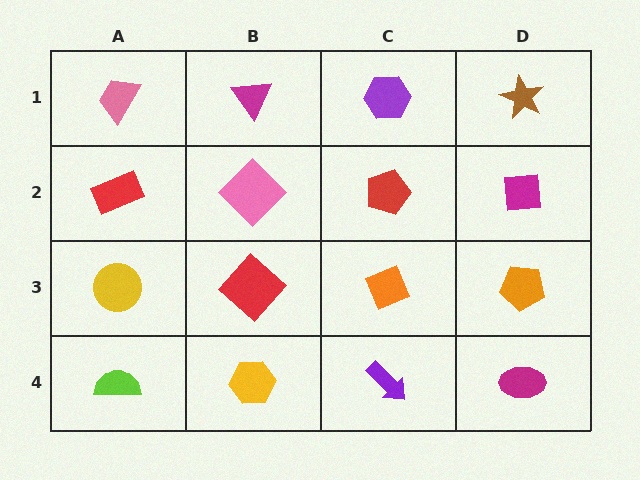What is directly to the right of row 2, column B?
A red pentagon.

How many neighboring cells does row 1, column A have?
2.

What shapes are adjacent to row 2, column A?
A pink trapezoid (row 1, column A), a yellow circle (row 3, column A), a pink diamond (row 2, column B).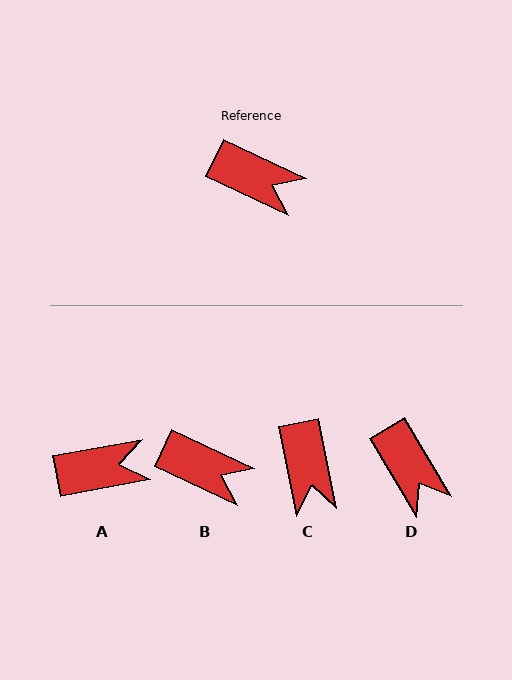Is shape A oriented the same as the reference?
No, it is off by about 35 degrees.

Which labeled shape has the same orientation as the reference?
B.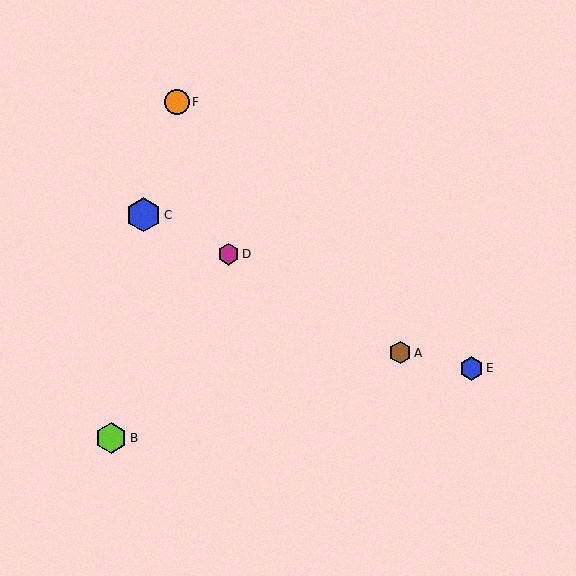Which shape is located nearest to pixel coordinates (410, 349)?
The brown hexagon (labeled A) at (400, 353) is nearest to that location.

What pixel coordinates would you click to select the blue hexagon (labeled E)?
Click at (471, 368) to select the blue hexagon E.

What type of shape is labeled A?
Shape A is a brown hexagon.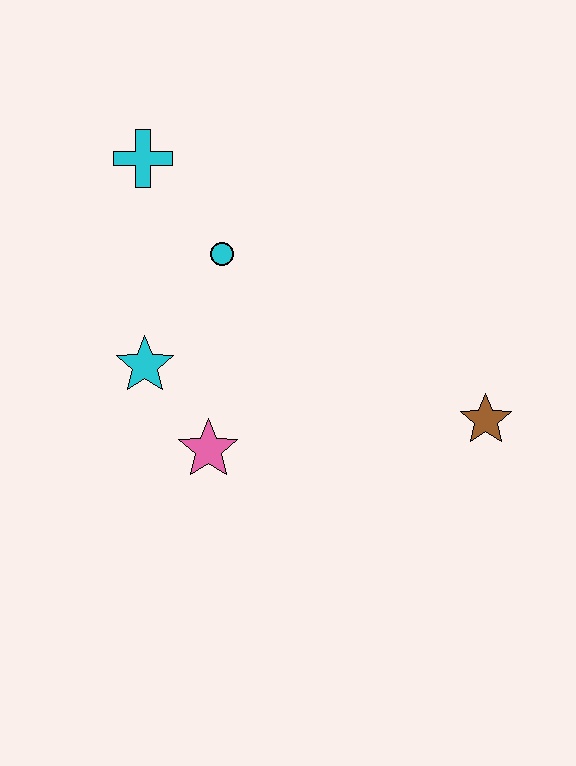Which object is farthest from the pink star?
The cyan cross is farthest from the pink star.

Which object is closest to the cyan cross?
The cyan circle is closest to the cyan cross.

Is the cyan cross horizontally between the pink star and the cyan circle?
No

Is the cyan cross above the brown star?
Yes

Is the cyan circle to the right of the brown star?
No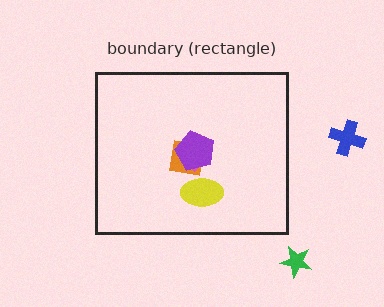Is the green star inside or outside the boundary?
Outside.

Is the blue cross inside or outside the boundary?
Outside.